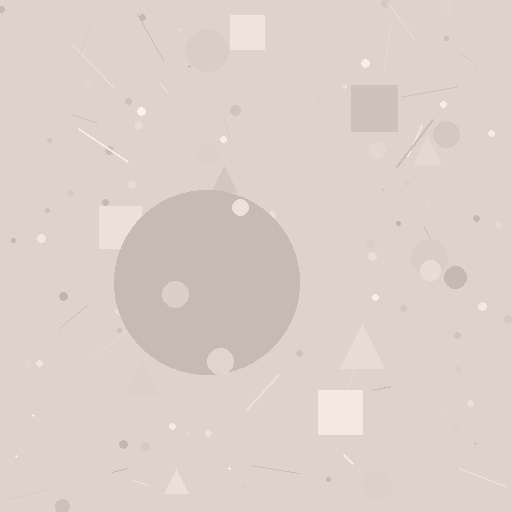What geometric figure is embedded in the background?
A circle is embedded in the background.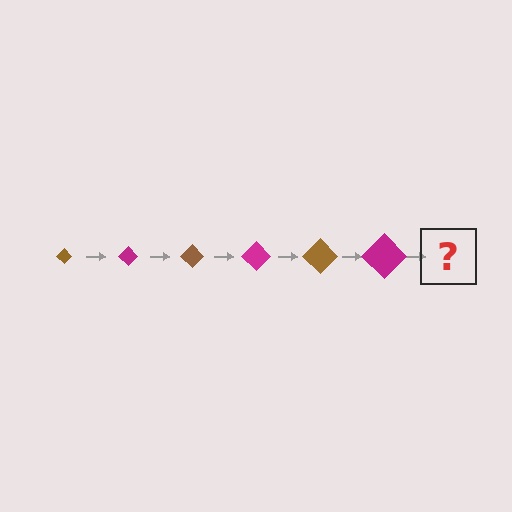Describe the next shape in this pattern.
It should be a brown diamond, larger than the previous one.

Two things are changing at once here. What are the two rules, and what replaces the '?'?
The two rules are that the diamond grows larger each step and the color cycles through brown and magenta. The '?' should be a brown diamond, larger than the previous one.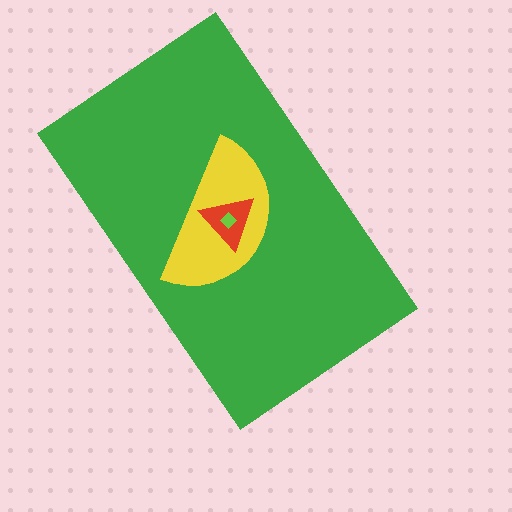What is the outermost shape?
The green rectangle.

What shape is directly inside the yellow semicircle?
The red triangle.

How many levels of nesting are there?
4.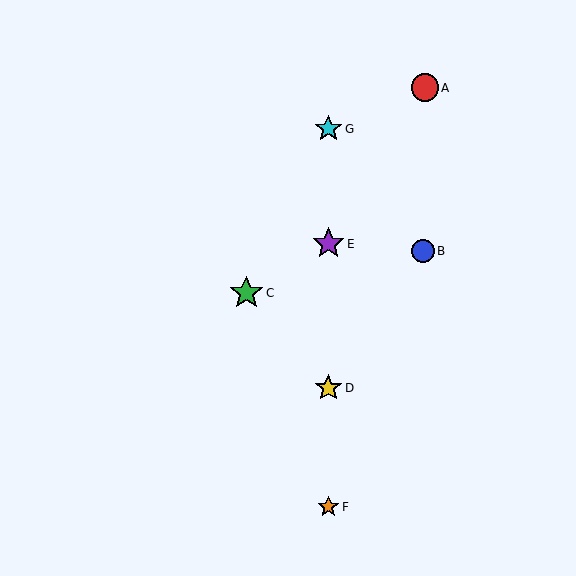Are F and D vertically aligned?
Yes, both are at x≈328.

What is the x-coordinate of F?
Object F is at x≈328.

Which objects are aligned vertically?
Objects D, E, F, G are aligned vertically.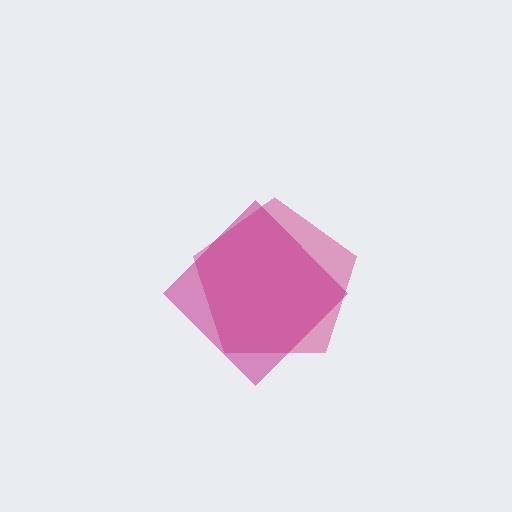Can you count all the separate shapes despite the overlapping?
Yes, there are 2 separate shapes.